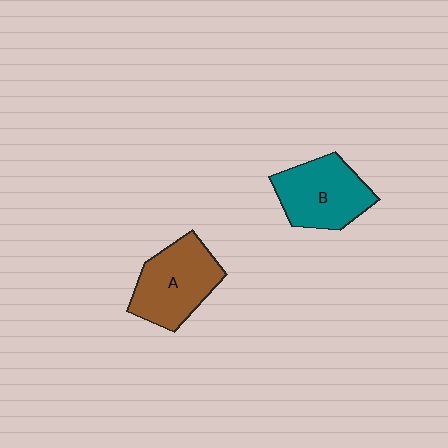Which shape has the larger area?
Shape A (brown).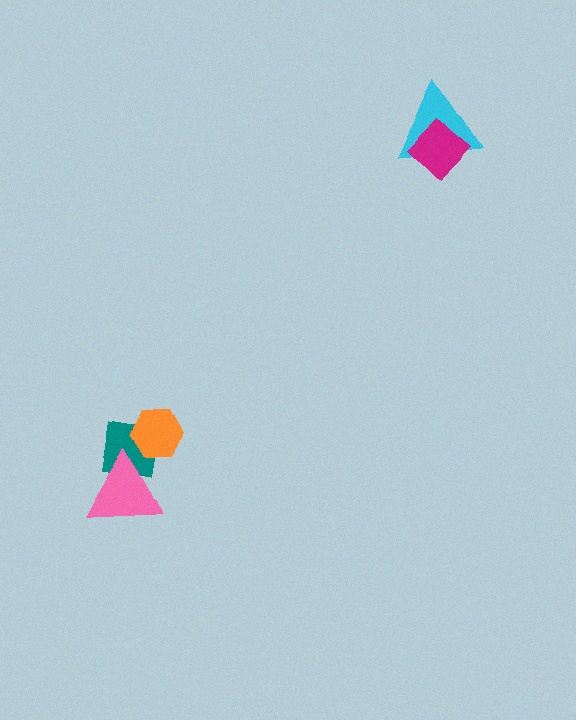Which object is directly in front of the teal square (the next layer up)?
The orange hexagon is directly in front of the teal square.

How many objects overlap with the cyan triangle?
1 object overlaps with the cyan triangle.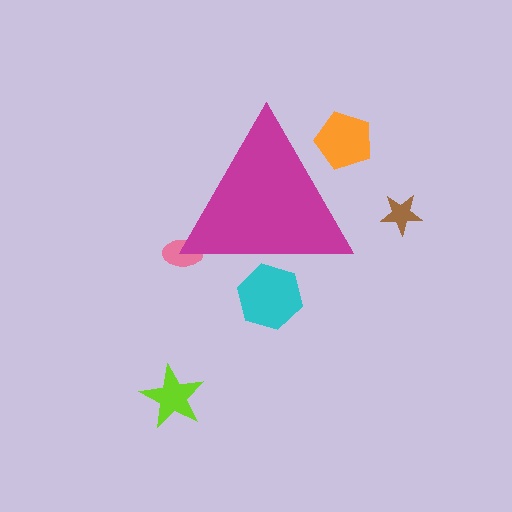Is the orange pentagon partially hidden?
Yes, the orange pentagon is partially hidden behind the magenta triangle.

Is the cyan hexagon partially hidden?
Yes, the cyan hexagon is partially hidden behind the magenta triangle.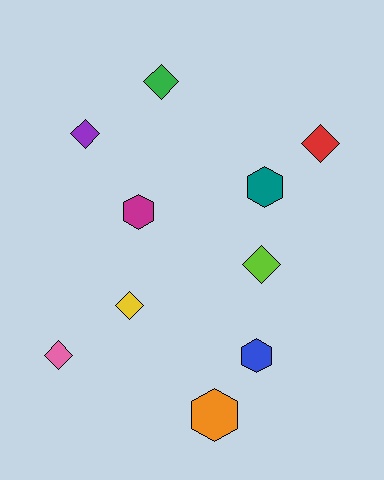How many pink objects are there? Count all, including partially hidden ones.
There is 1 pink object.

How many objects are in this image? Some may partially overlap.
There are 10 objects.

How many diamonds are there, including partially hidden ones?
There are 6 diamonds.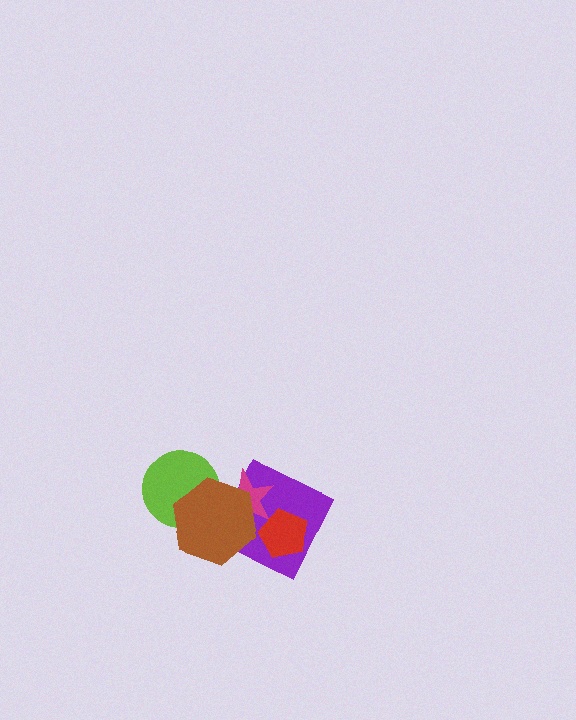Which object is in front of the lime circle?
The brown hexagon is in front of the lime circle.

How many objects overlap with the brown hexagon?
3 objects overlap with the brown hexagon.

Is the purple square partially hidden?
Yes, it is partially covered by another shape.